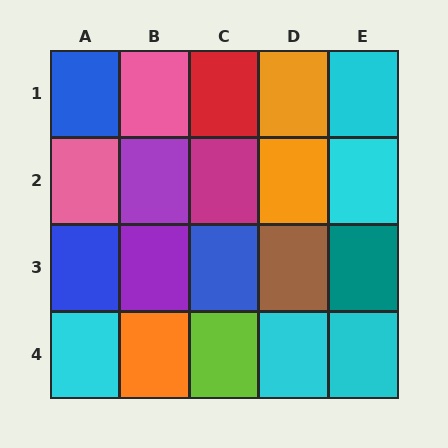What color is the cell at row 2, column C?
Magenta.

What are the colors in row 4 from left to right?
Cyan, orange, lime, cyan, cyan.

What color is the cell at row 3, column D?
Brown.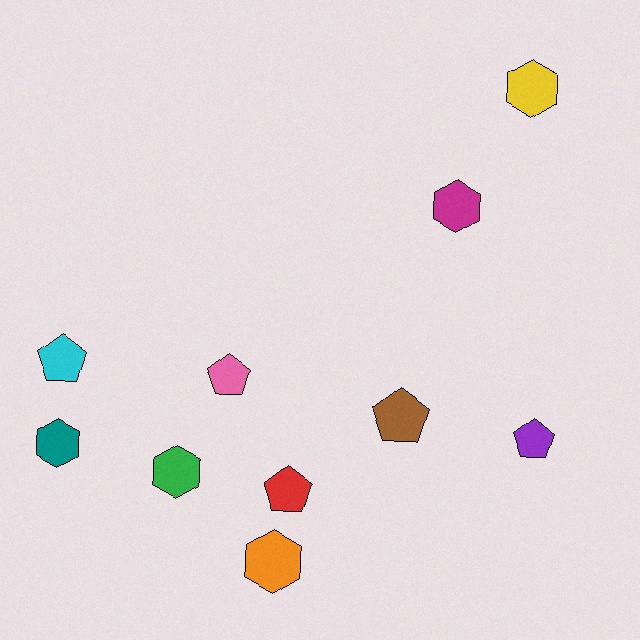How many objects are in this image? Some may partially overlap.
There are 10 objects.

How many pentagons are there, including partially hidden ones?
There are 5 pentagons.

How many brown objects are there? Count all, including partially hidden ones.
There is 1 brown object.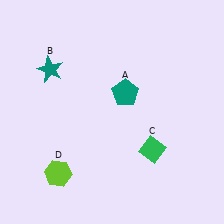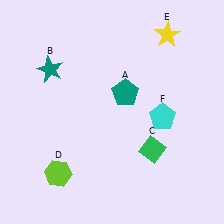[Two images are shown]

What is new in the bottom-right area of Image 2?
A cyan pentagon (F) was added in the bottom-right area of Image 2.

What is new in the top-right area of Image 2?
A yellow star (E) was added in the top-right area of Image 2.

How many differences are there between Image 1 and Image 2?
There are 2 differences between the two images.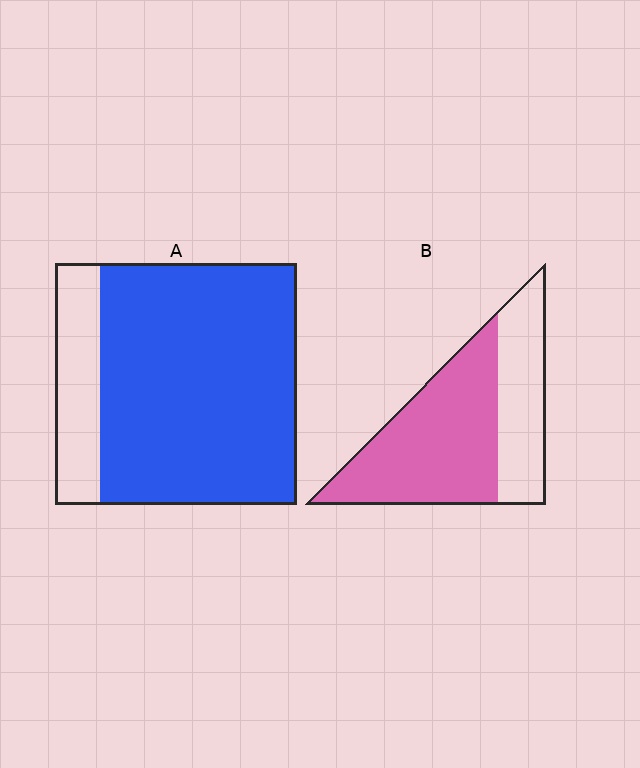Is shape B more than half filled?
Yes.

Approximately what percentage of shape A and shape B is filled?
A is approximately 80% and B is approximately 65%.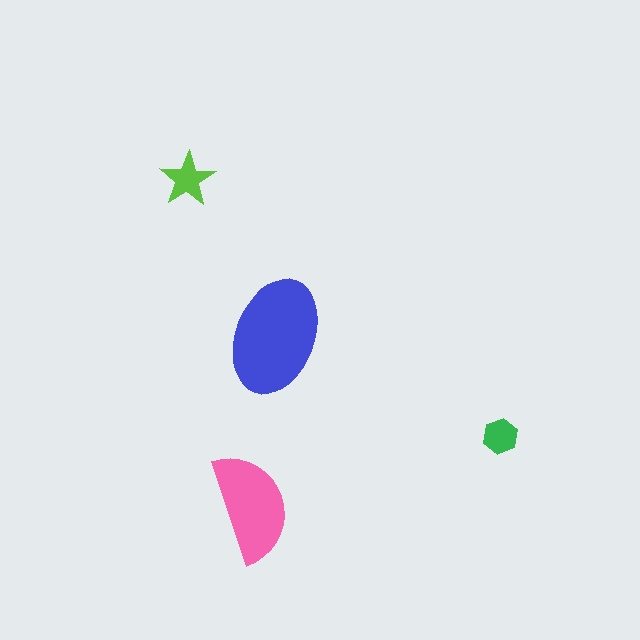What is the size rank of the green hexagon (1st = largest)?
4th.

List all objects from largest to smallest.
The blue ellipse, the pink semicircle, the lime star, the green hexagon.